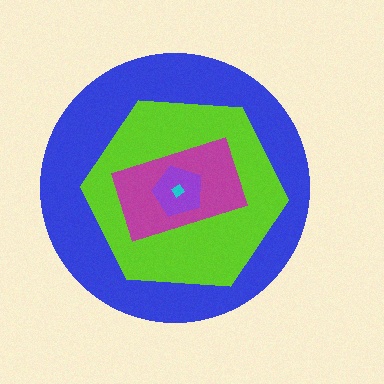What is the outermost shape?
The blue circle.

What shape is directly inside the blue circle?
The lime hexagon.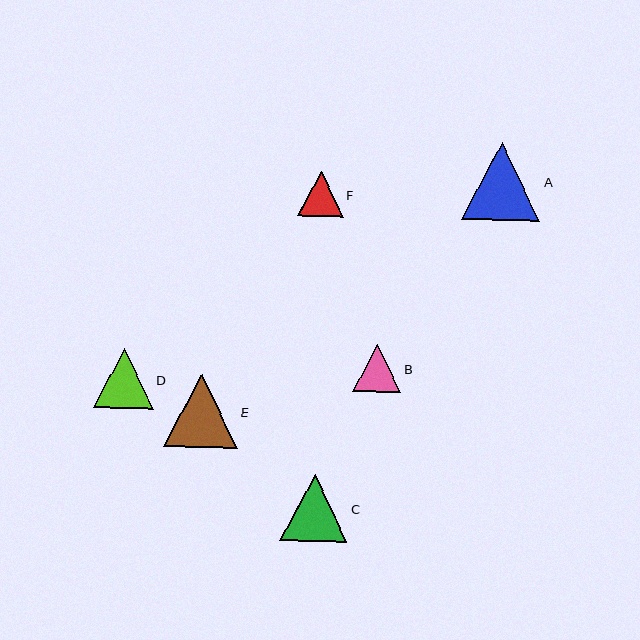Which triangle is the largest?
Triangle A is the largest with a size of approximately 78 pixels.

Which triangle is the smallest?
Triangle F is the smallest with a size of approximately 45 pixels.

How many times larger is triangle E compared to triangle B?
Triangle E is approximately 1.5 times the size of triangle B.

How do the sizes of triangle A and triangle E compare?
Triangle A and triangle E are approximately the same size.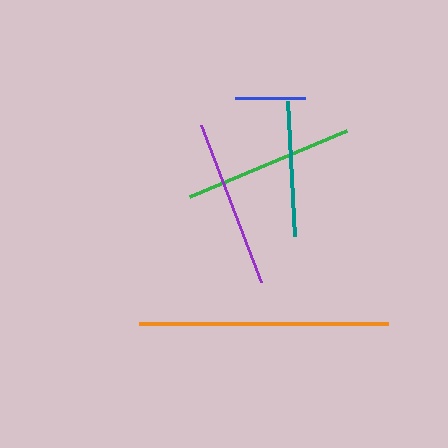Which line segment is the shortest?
The blue line is the shortest at approximately 71 pixels.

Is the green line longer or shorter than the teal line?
The green line is longer than the teal line.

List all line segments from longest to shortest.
From longest to shortest: orange, green, purple, teal, blue.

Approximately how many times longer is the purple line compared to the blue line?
The purple line is approximately 2.4 times the length of the blue line.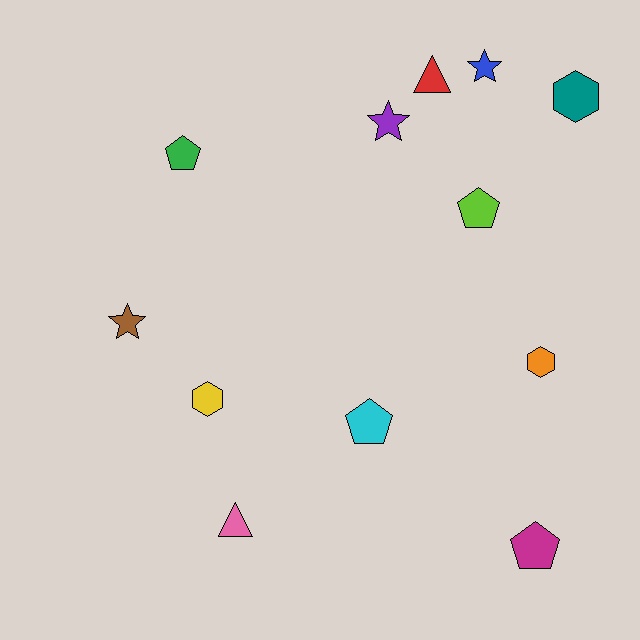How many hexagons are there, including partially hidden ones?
There are 3 hexagons.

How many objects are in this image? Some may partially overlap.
There are 12 objects.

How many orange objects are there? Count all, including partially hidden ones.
There is 1 orange object.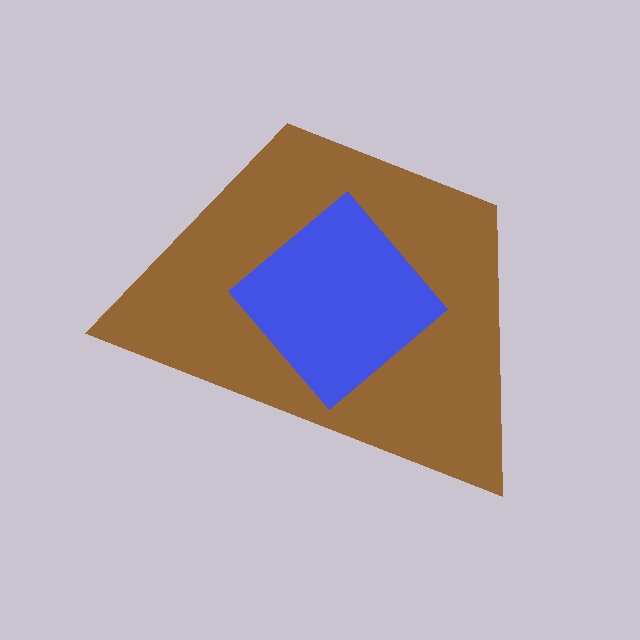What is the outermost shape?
The brown trapezoid.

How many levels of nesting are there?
2.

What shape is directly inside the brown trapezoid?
The blue diamond.